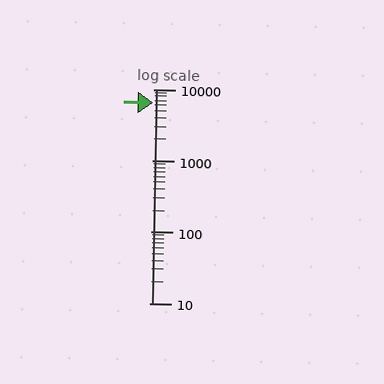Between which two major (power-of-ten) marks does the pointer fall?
The pointer is between 1000 and 10000.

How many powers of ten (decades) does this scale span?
The scale spans 3 decades, from 10 to 10000.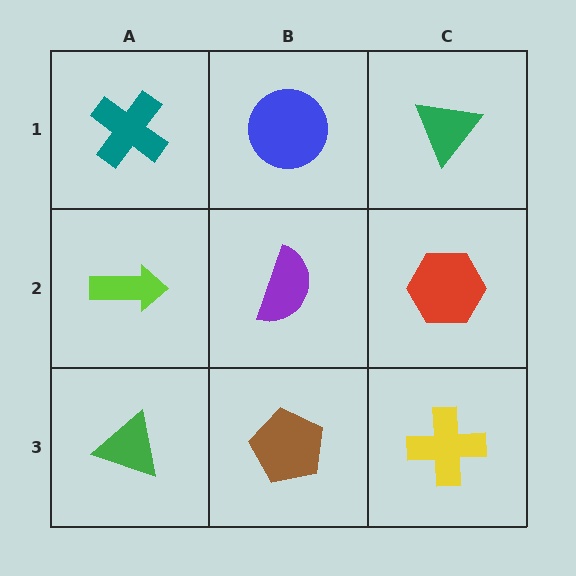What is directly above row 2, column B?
A blue circle.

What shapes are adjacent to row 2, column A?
A teal cross (row 1, column A), a green triangle (row 3, column A), a purple semicircle (row 2, column B).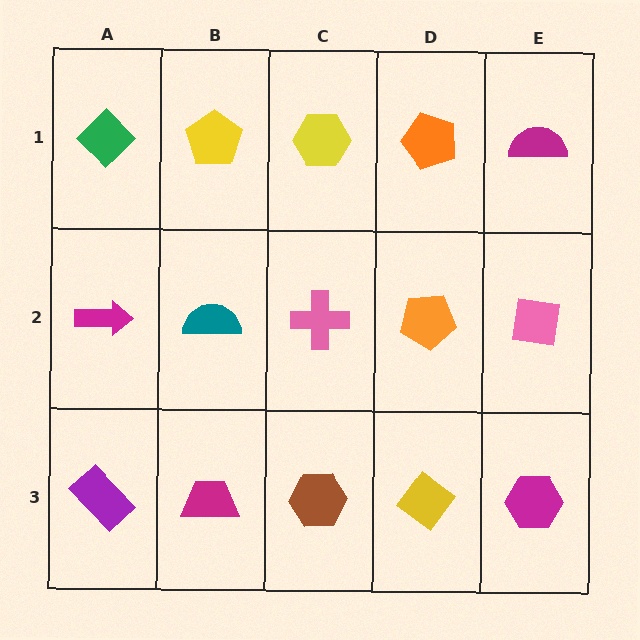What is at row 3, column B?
A magenta trapezoid.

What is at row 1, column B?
A yellow pentagon.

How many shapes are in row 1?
5 shapes.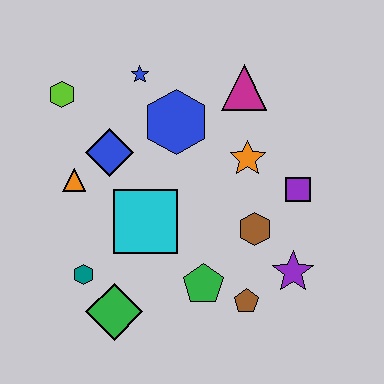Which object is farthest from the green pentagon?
The lime hexagon is farthest from the green pentagon.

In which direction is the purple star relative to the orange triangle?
The purple star is to the right of the orange triangle.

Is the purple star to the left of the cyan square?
No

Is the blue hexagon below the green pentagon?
No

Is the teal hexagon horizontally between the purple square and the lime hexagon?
Yes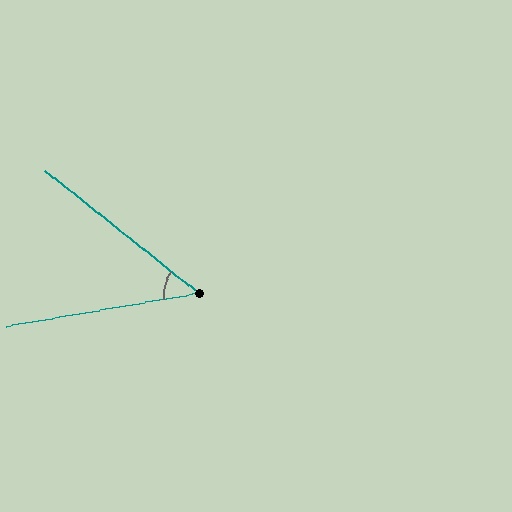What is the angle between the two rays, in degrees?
Approximately 48 degrees.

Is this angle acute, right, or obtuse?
It is acute.